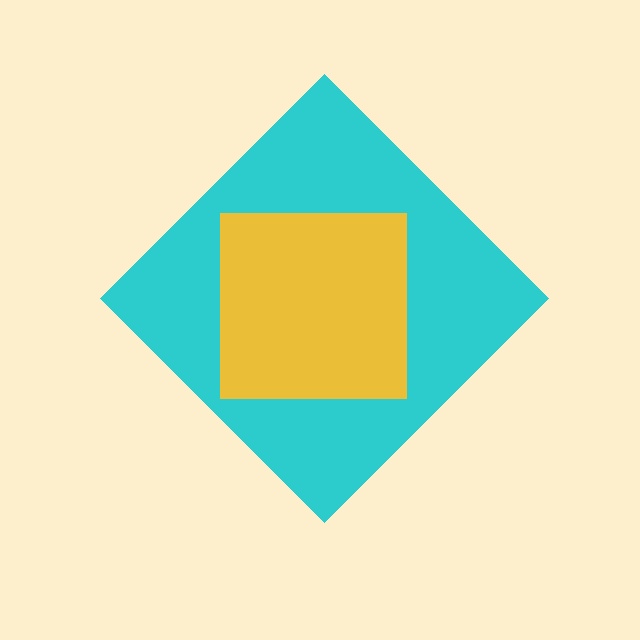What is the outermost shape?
The cyan diamond.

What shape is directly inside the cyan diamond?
The yellow square.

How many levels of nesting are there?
2.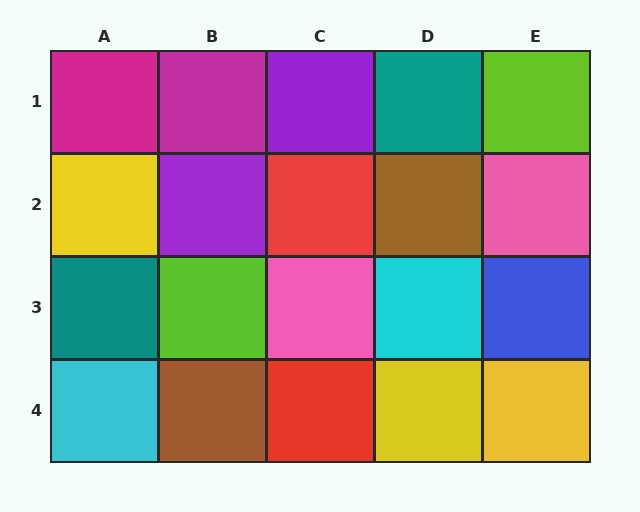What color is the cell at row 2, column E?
Pink.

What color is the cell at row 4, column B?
Brown.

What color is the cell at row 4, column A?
Cyan.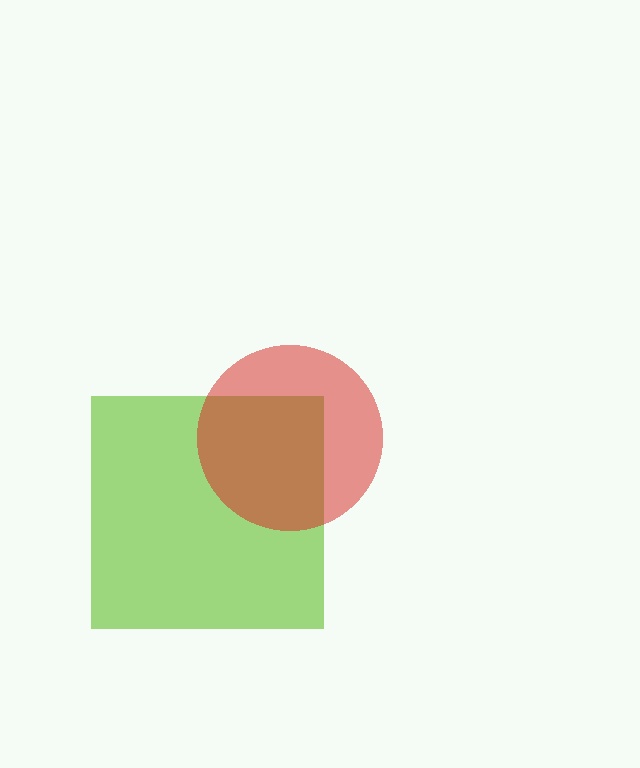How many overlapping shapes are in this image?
There are 2 overlapping shapes in the image.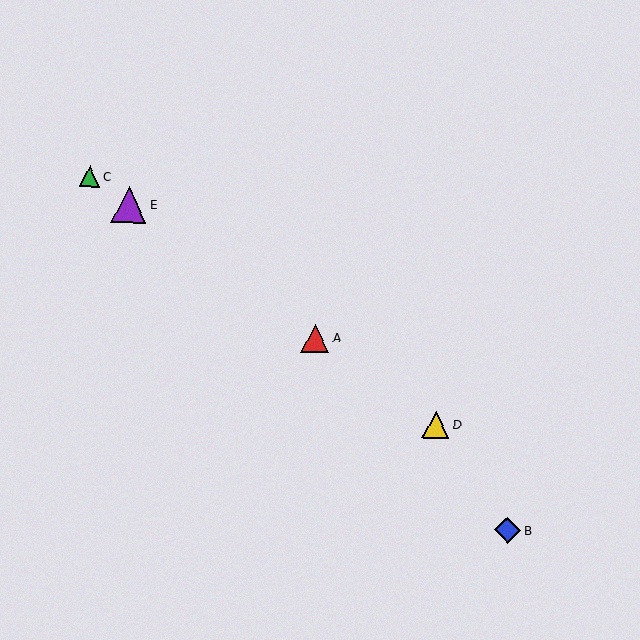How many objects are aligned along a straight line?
4 objects (A, C, D, E) are aligned along a straight line.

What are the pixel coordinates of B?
Object B is at (508, 530).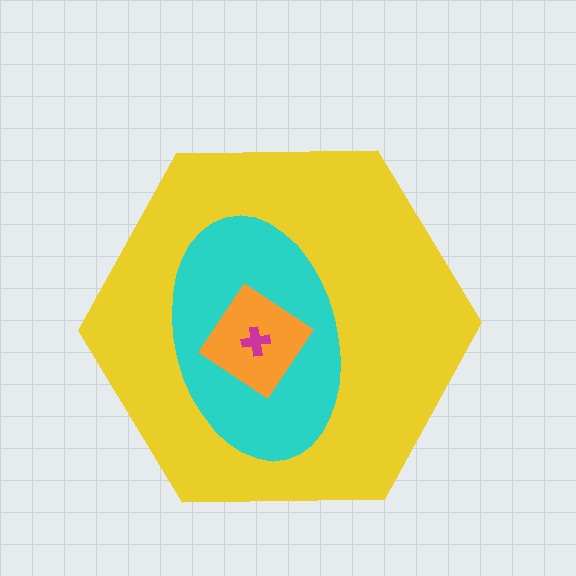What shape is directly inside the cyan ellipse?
The orange diamond.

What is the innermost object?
The magenta cross.